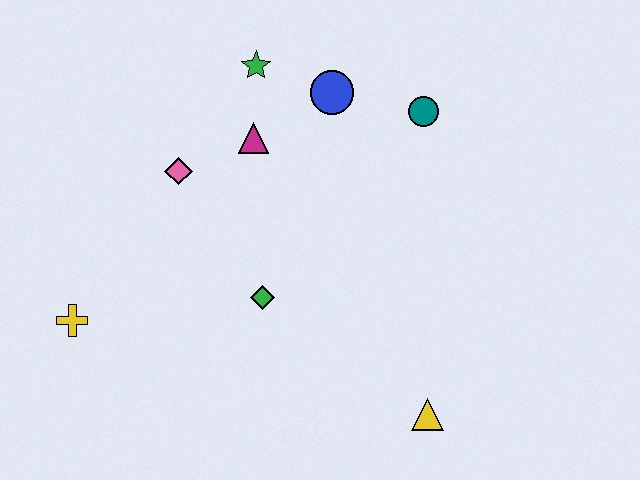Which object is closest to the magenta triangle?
The green star is closest to the magenta triangle.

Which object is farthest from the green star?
The yellow triangle is farthest from the green star.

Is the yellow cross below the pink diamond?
Yes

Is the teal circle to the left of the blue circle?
No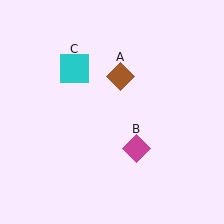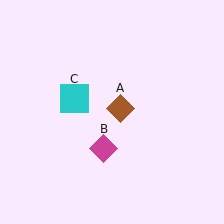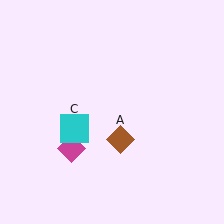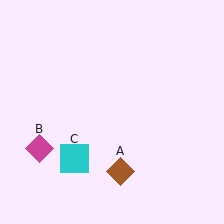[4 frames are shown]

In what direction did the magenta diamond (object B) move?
The magenta diamond (object B) moved left.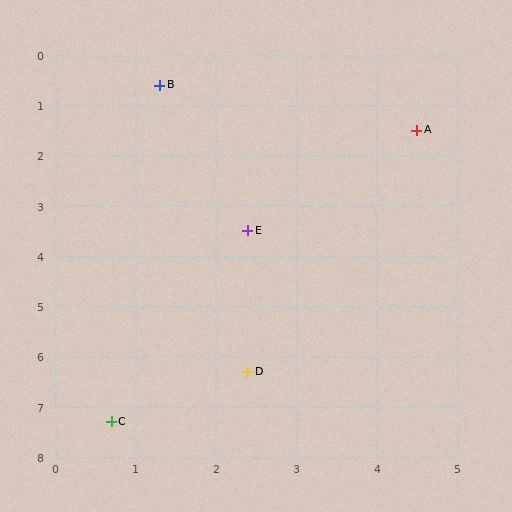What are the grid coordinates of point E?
Point E is at approximately (2.4, 3.5).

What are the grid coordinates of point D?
Point D is at approximately (2.4, 6.3).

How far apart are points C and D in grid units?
Points C and D are about 2.0 grid units apart.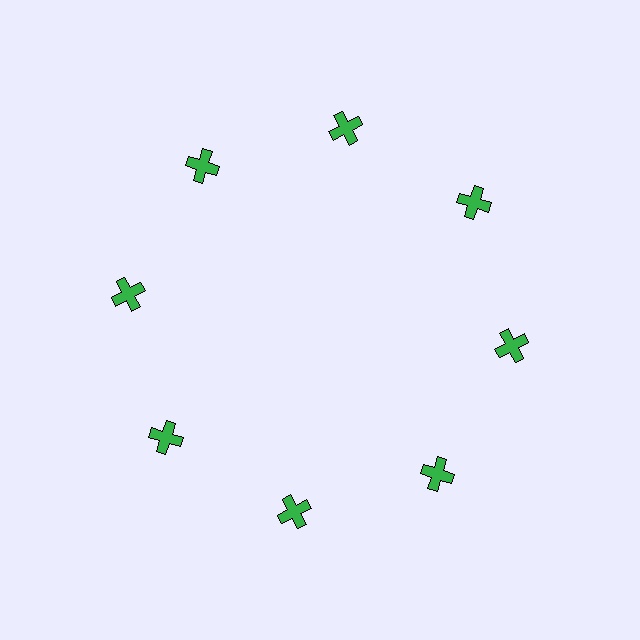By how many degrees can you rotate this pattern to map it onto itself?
The pattern maps onto itself every 45 degrees of rotation.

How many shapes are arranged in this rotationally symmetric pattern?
There are 8 shapes, arranged in 8 groups of 1.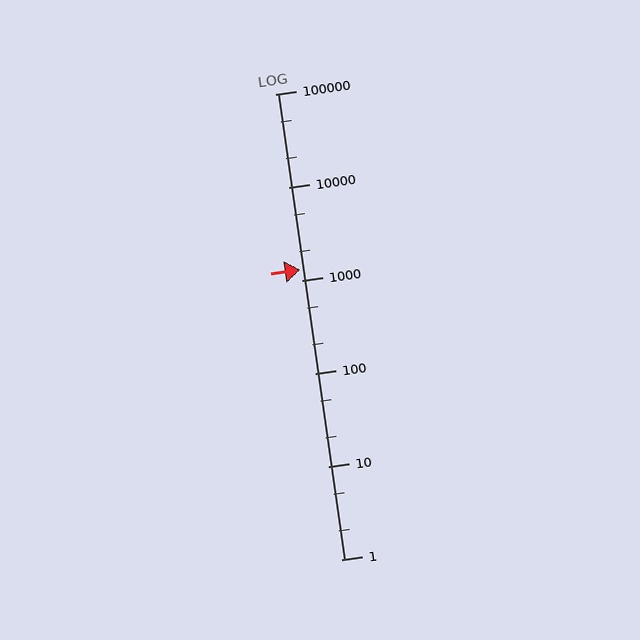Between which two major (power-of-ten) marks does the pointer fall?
The pointer is between 1000 and 10000.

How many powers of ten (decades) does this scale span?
The scale spans 5 decades, from 1 to 100000.